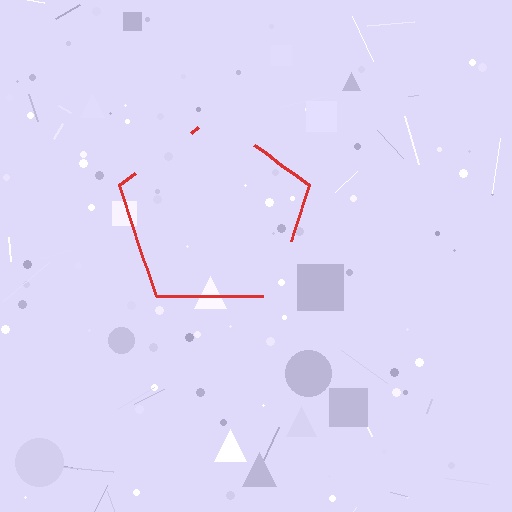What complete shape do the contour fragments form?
The contour fragments form a pentagon.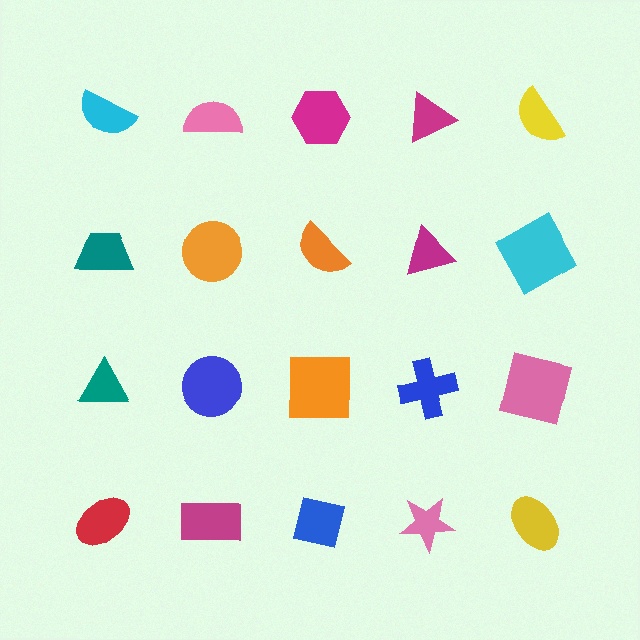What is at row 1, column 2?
A pink semicircle.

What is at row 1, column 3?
A magenta hexagon.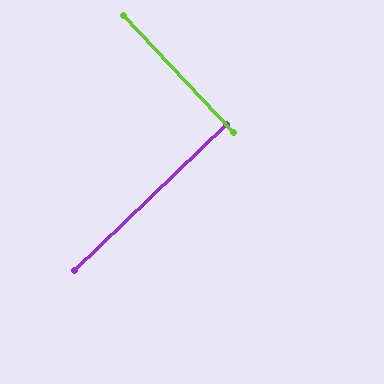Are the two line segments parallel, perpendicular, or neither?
Perpendicular — they meet at approximately 90°.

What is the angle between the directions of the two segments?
Approximately 90 degrees.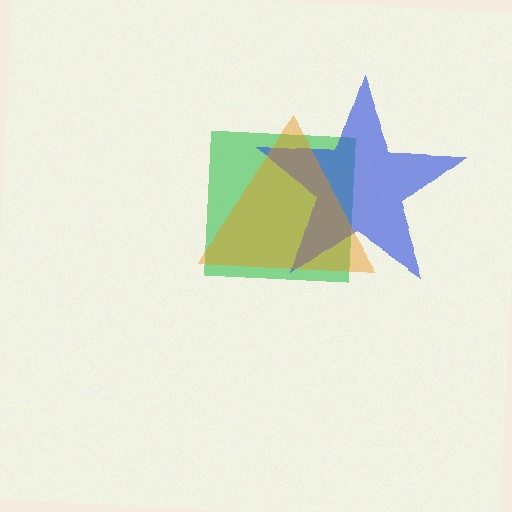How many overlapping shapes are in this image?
There are 3 overlapping shapes in the image.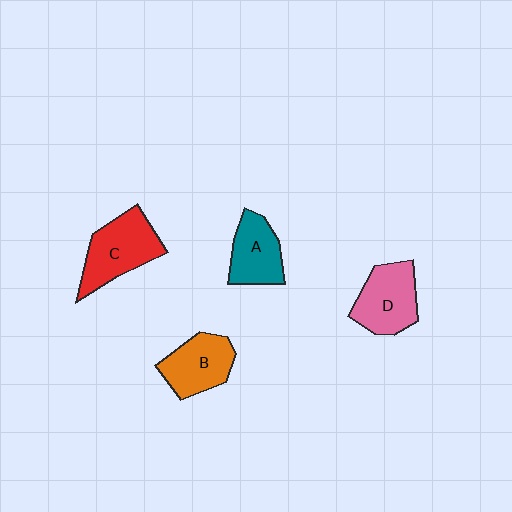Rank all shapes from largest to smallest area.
From largest to smallest: C (red), D (pink), B (orange), A (teal).